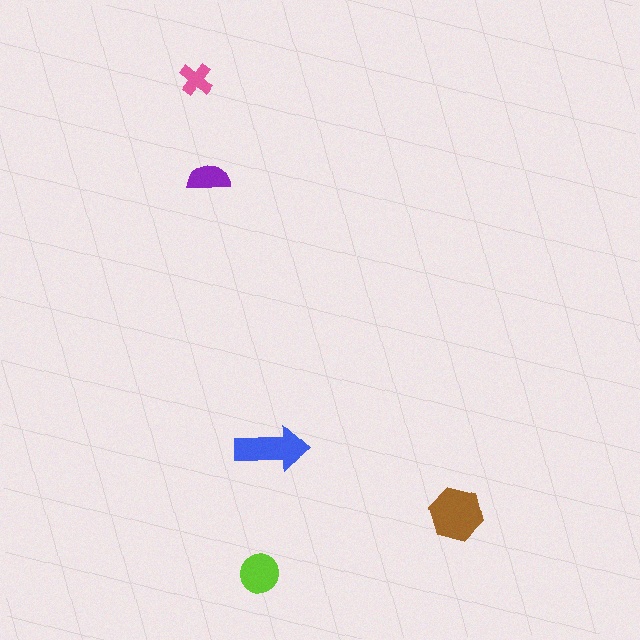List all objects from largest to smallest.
The brown hexagon, the blue arrow, the lime circle, the purple semicircle, the pink cross.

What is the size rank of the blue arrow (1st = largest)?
2nd.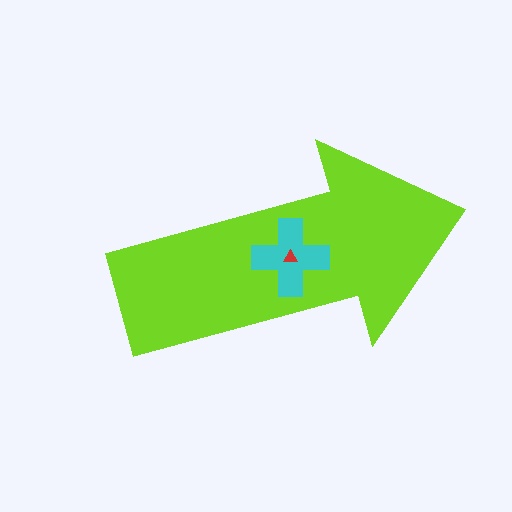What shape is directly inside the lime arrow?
The cyan cross.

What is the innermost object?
The red triangle.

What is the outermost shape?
The lime arrow.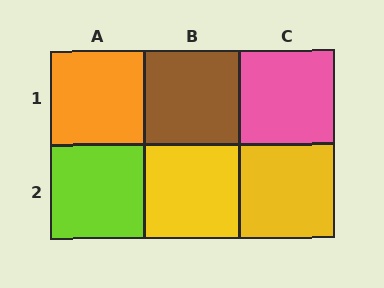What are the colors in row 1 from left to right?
Orange, brown, pink.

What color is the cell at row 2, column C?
Yellow.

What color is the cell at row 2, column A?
Lime.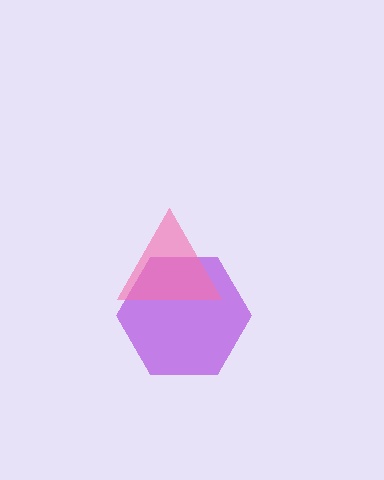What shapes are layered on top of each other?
The layered shapes are: a purple hexagon, a pink triangle.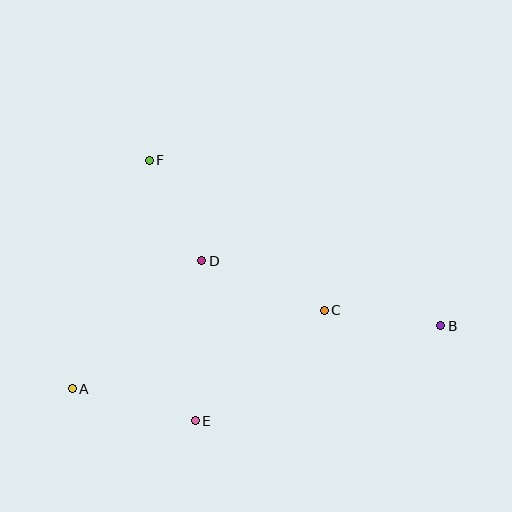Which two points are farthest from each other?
Points A and B are farthest from each other.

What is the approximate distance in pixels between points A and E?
The distance between A and E is approximately 127 pixels.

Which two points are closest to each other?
Points D and F are closest to each other.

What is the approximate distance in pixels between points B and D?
The distance between B and D is approximately 247 pixels.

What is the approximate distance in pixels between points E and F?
The distance between E and F is approximately 265 pixels.